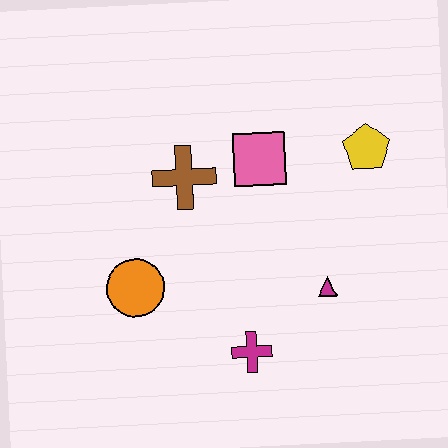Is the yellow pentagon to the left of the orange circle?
No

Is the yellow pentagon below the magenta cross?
No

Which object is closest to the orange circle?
The brown cross is closest to the orange circle.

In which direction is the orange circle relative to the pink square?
The orange circle is to the left of the pink square.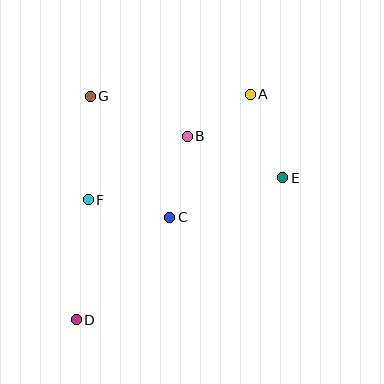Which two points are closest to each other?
Points A and B are closest to each other.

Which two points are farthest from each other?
Points A and D are farthest from each other.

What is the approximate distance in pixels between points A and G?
The distance between A and G is approximately 160 pixels.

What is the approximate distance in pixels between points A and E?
The distance between A and E is approximately 90 pixels.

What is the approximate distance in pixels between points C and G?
The distance between C and G is approximately 144 pixels.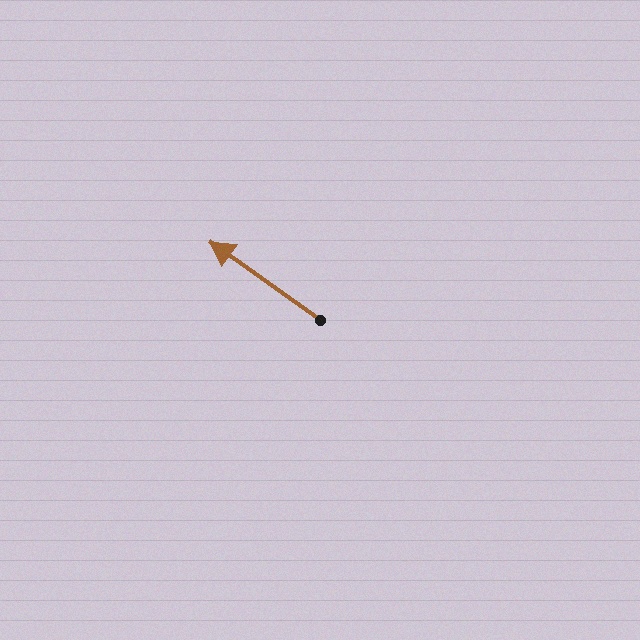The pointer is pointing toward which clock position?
Roughly 10 o'clock.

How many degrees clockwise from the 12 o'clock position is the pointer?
Approximately 306 degrees.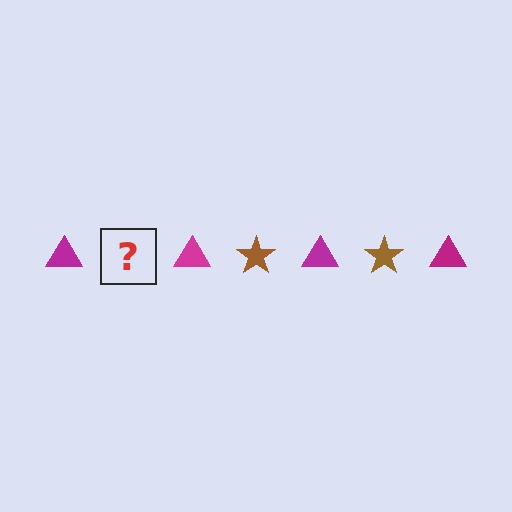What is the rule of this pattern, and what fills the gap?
The rule is that the pattern alternates between magenta triangle and brown star. The gap should be filled with a brown star.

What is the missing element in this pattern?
The missing element is a brown star.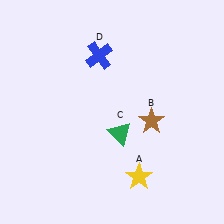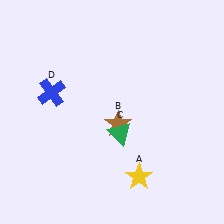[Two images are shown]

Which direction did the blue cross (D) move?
The blue cross (D) moved left.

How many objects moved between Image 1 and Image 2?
2 objects moved between the two images.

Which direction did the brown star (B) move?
The brown star (B) moved left.